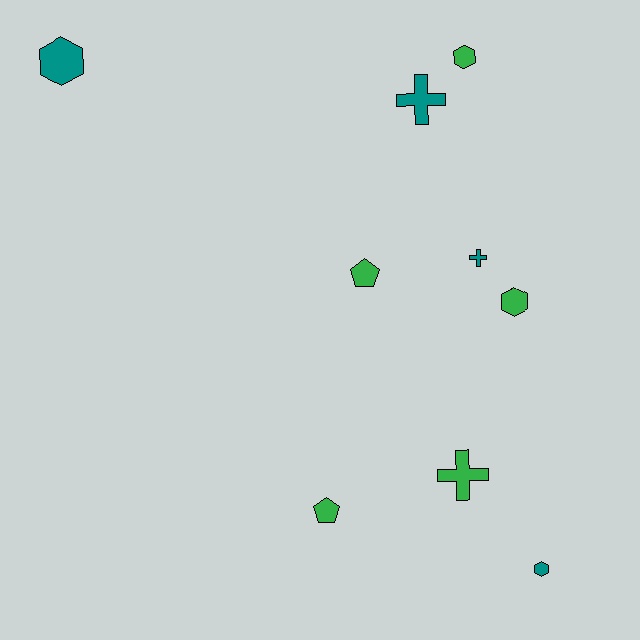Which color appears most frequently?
Green, with 5 objects.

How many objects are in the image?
There are 9 objects.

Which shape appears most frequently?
Hexagon, with 4 objects.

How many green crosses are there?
There is 1 green cross.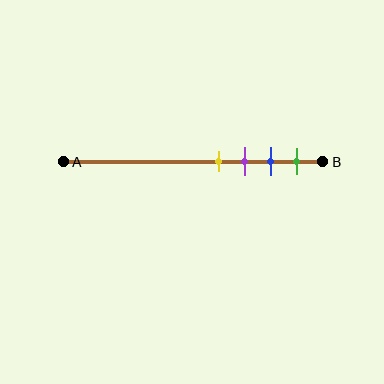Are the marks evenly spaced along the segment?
Yes, the marks are approximately evenly spaced.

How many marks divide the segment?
There are 4 marks dividing the segment.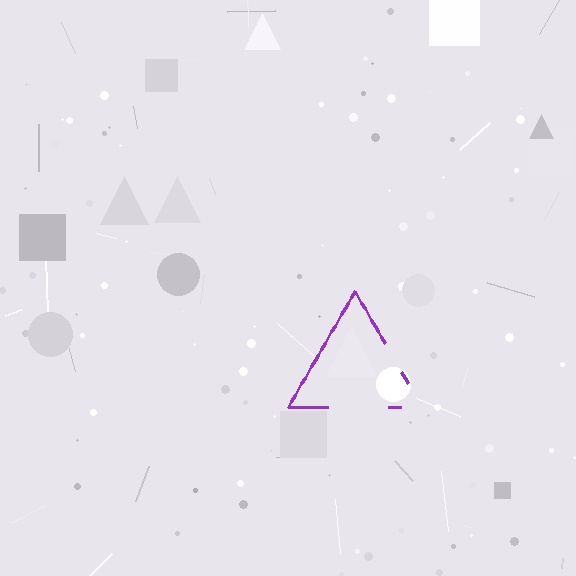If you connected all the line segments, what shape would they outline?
They would outline a triangle.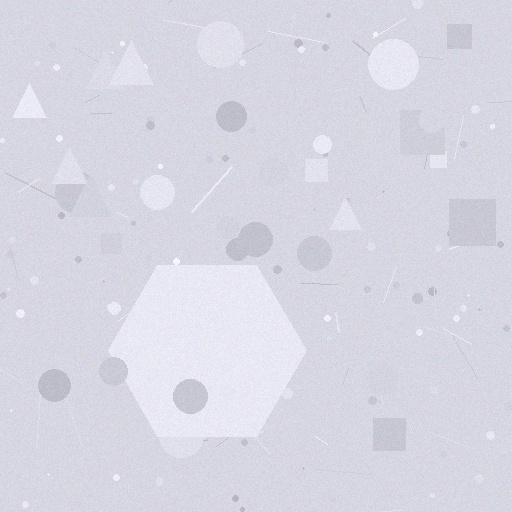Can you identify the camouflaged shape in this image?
The camouflaged shape is a hexagon.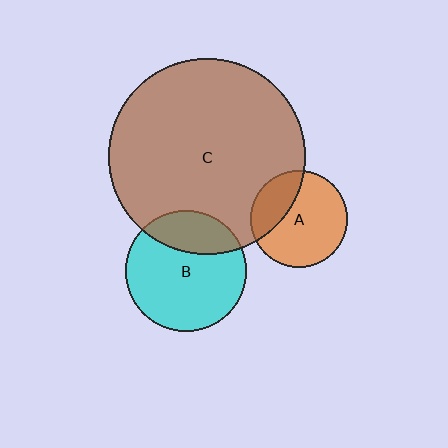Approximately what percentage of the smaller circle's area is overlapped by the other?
Approximately 30%.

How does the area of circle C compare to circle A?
Approximately 4.1 times.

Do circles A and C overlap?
Yes.